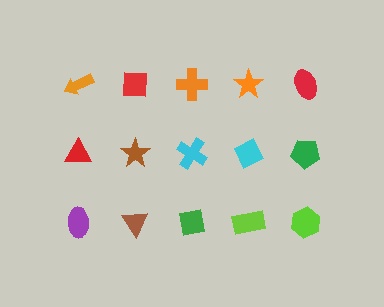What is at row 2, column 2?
A brown star.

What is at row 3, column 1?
A purple ellipse.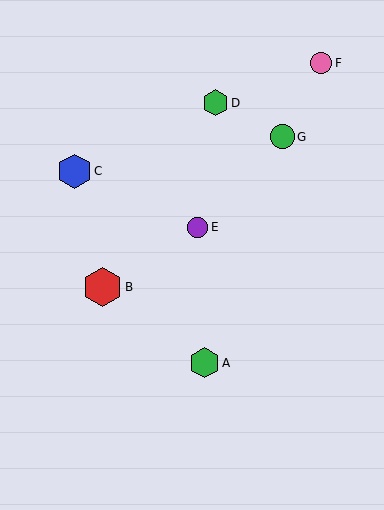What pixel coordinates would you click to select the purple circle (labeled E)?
Click at (198, 227) to select the purple circle E.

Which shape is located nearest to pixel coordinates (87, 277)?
The red hexagon (labeled B) at (102, 287) is nearest to that location.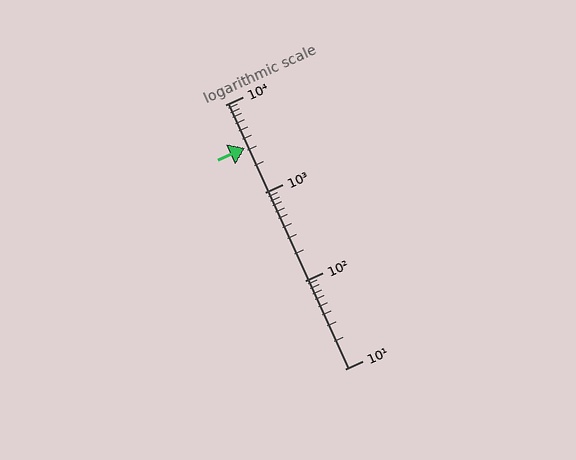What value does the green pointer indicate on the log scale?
The pointer indicates approximately 3200.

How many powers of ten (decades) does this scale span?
The scale spans 3 decades, from 10 to 10000.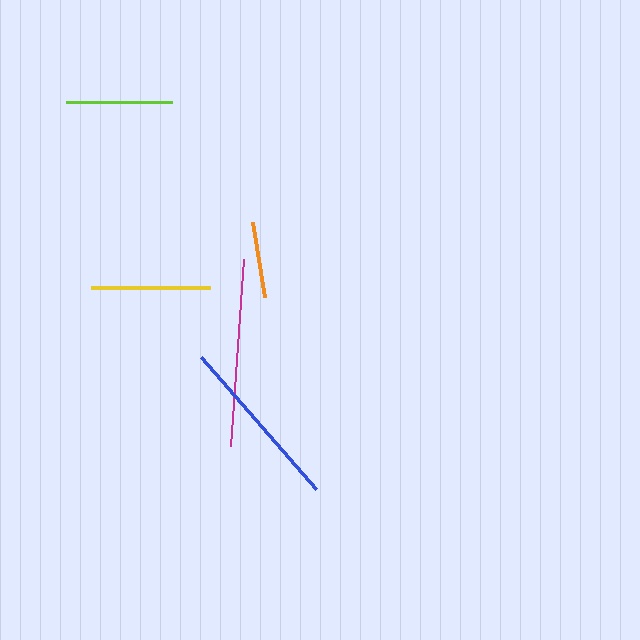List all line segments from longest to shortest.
From longest to shortest: magenta, blue, yellow, lime, orange.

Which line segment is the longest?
The magenta line is the longest at approximately 187 pixels.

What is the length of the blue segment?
The blue segment is approximately 175 pixels long.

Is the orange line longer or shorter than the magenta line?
The magenta line is longer than the orange line.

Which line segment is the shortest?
The orange line is the shortest at approximately 76 pixels.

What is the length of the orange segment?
The orange segment is approximately 76 pixels long.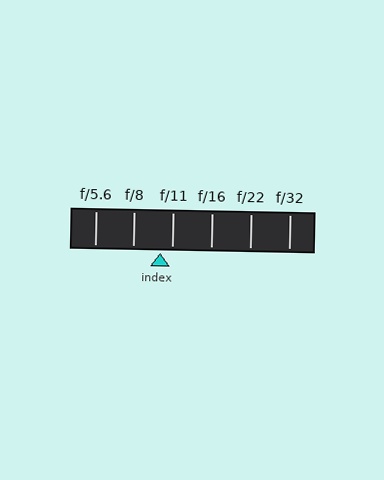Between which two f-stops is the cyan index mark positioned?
The index mark is between f/8 and f/11.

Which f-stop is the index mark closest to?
The index mark is closest to f/11.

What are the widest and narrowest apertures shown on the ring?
The widest aperture shown is f/5.6 and the narrowest is f/32.